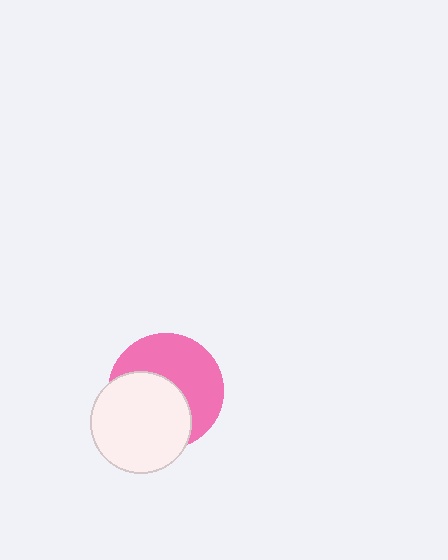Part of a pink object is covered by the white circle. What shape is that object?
It is a circle.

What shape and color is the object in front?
The object in front is a white circle.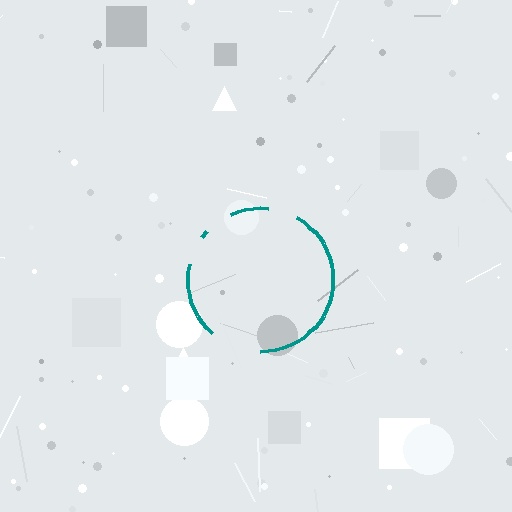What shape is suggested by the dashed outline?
The dashed outline suggests a circle.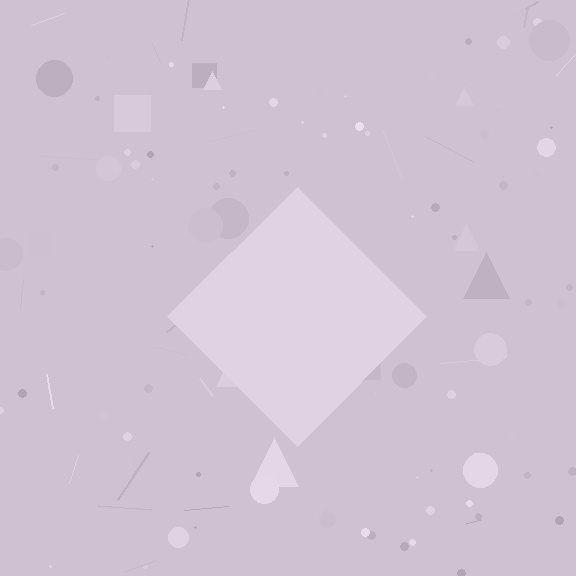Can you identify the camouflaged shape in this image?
The camouflaged shape is a diamond.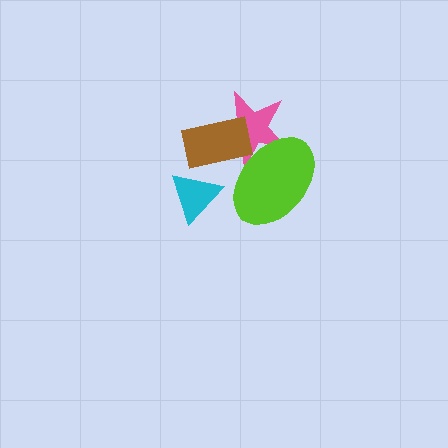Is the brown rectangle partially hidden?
No, no other shape covers it.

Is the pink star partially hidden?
Yes, it is partially covered by another shape.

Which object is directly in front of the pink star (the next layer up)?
The lime ellipse is directly in front of the pink star.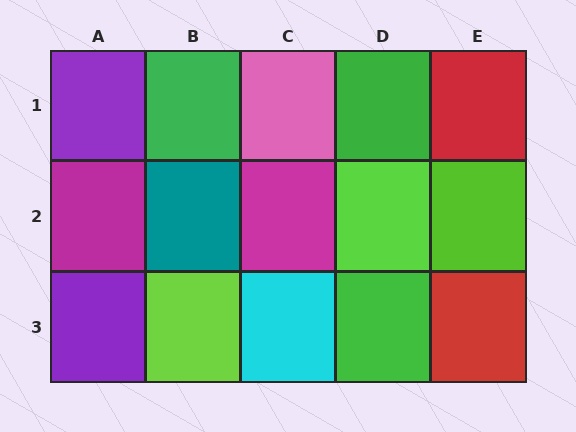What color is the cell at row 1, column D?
Green.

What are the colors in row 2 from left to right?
Magenta, teal, magenta, lime, lime.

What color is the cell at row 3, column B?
Lime.